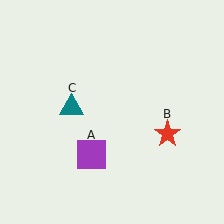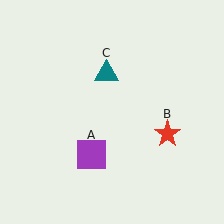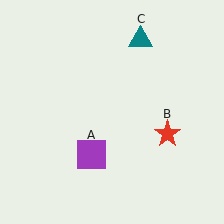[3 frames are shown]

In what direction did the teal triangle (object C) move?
The teal triangle (object C) moved up and to the right.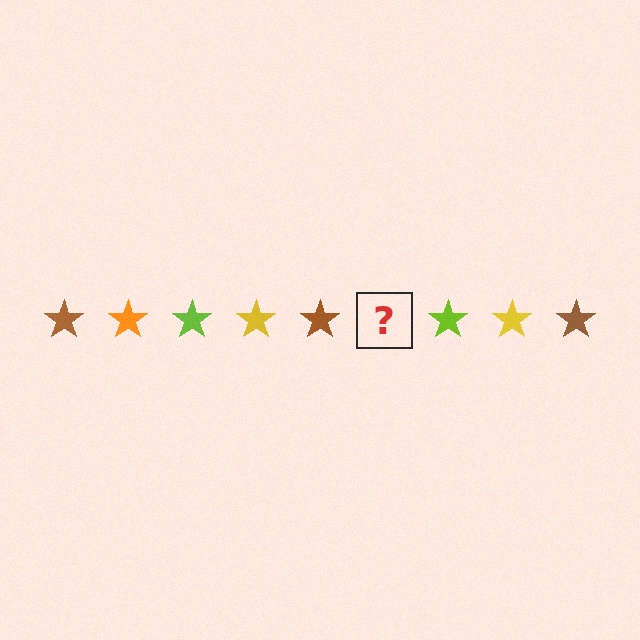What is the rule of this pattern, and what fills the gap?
The rule is that the pattern cycles through brown, orange, lime, yellow stars. The gap should be filled with an orange star.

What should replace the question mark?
The question mark should be replaced with an orange star.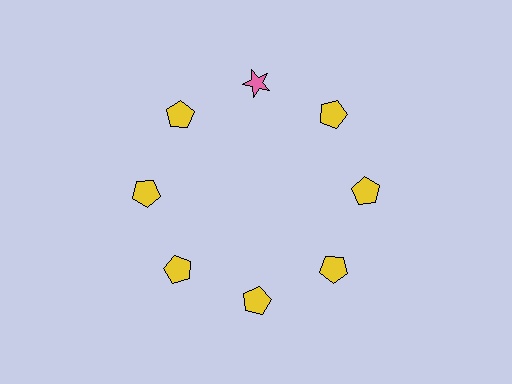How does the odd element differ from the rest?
It differs in both color (pink instead of yellow) and shape (star instead of pentagon).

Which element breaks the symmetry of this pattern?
The pink star at roughly the 12 o'clock position breaks the symmetry. All other shapes are yellow pentagons.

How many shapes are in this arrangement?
There are 8 shapes arranged in a ring pattern.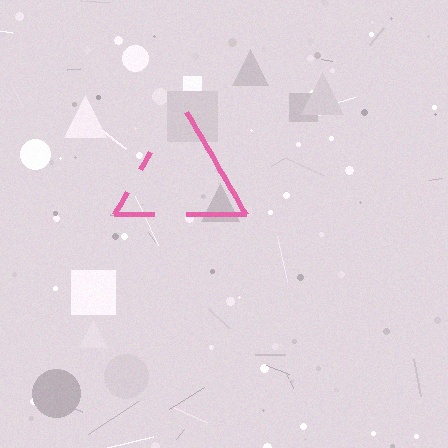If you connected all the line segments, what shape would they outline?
They would outline a triangle.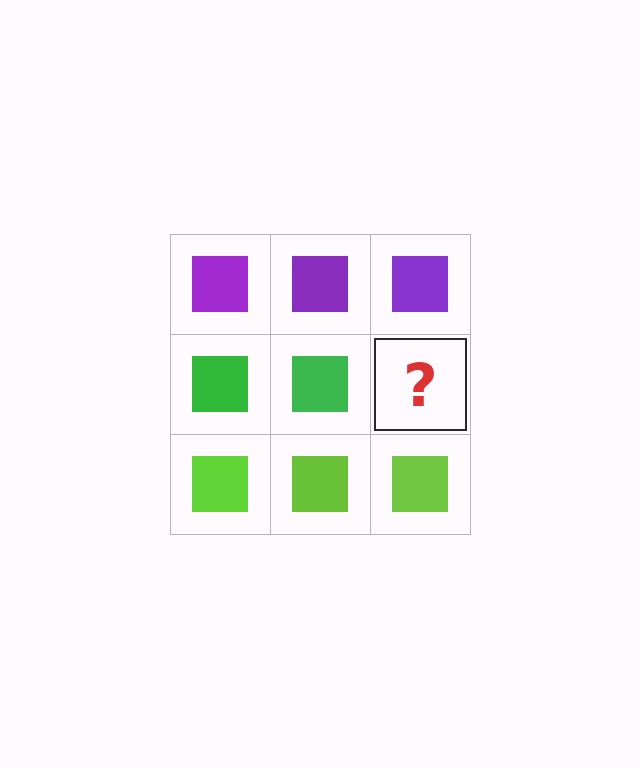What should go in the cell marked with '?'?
The missing cell should contain a green square.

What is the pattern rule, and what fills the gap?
The rule is that each row has a consistent color. The gap should be filled with a green square.